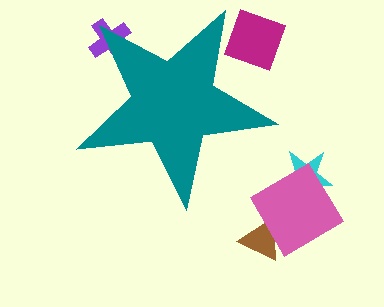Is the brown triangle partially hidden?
No, the brown triangle is fully visible.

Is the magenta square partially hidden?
Yes, the magenta square is partially hidden behind the teal star.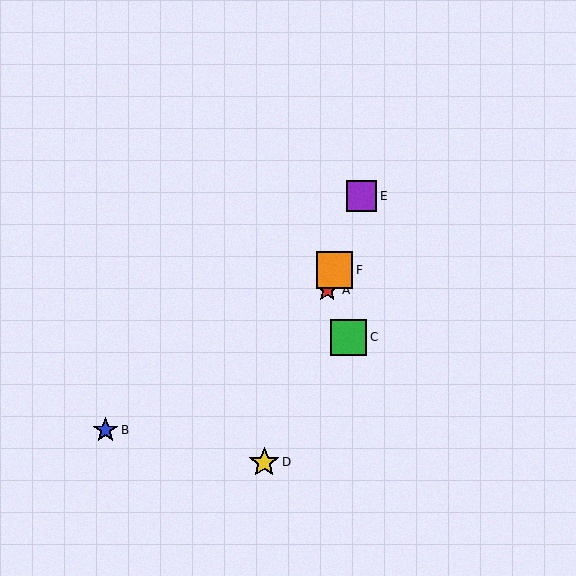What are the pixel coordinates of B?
Object B is at (106, 430).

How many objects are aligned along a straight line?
4 objects (A, D, E, F) are aligned along a straight line.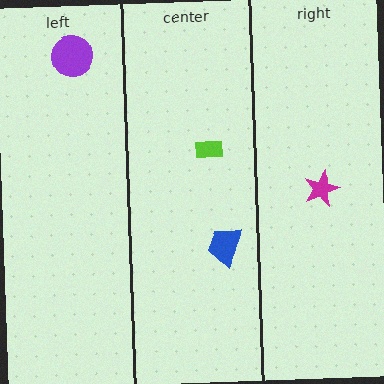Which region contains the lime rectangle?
The center region.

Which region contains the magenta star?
The right region.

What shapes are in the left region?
The purple circle.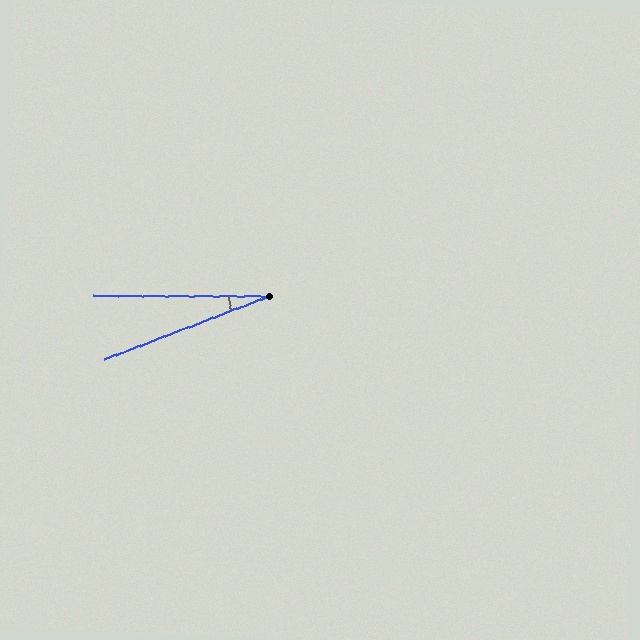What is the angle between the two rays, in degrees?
Approximately 21 degrees.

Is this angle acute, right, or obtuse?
It is acute.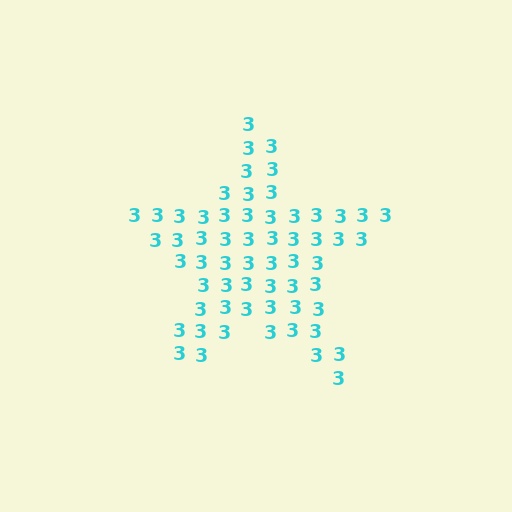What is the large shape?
The large shape is a star.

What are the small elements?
The small elements are digit 3's.